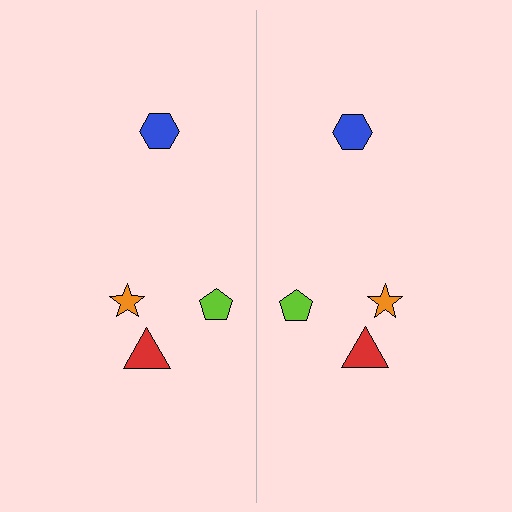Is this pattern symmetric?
Yes, this pattern has bilateral (reflection) symmetry.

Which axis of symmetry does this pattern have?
The pattern has a vertical axis of symmetry running through the center of the image.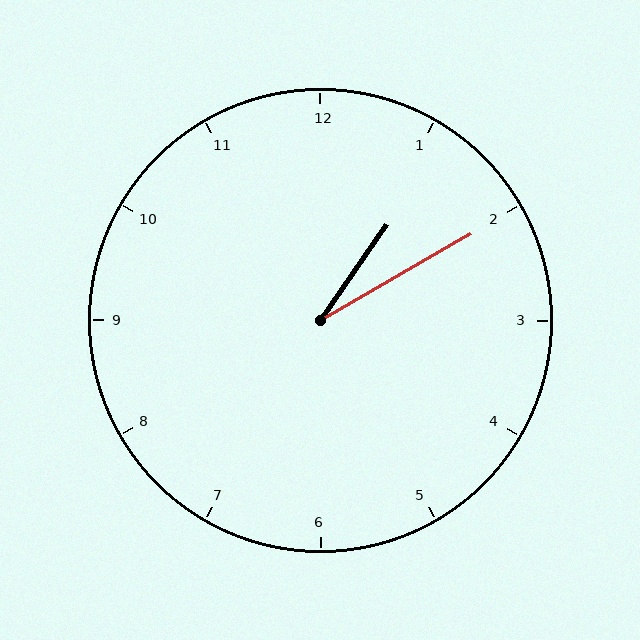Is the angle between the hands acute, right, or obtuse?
It is acute.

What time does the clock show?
1:10.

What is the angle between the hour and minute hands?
Approximately 25 degrees.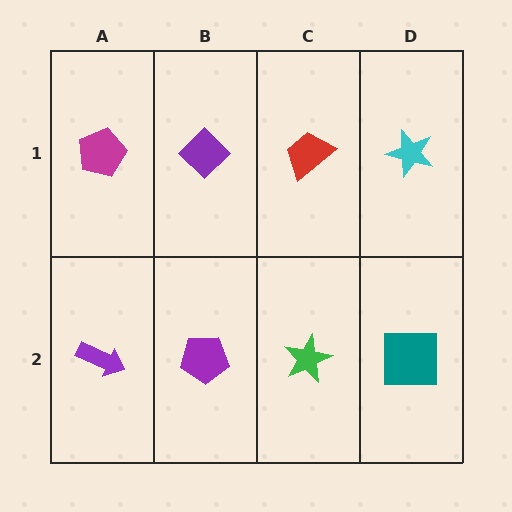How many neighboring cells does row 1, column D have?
2.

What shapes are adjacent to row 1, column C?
A green star (row 2, column C), a purple diamond (row 1, column B), a cyan star (row 1, column D).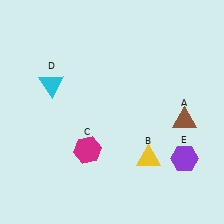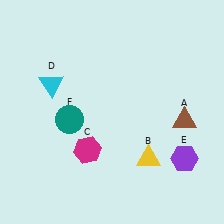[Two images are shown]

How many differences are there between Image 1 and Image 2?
There is 1 difference between the two images.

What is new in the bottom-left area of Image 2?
A teal circle (F) was added in the bottom-left area of Image 2.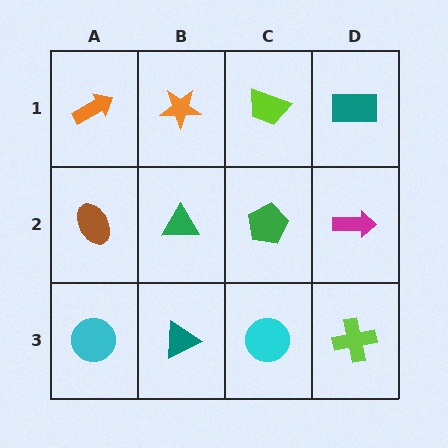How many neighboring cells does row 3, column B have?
3.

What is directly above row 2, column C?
A lime trapezoid.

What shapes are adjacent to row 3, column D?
A magenta arrow (row 2, column D), a cyan circle (row 3, column C).